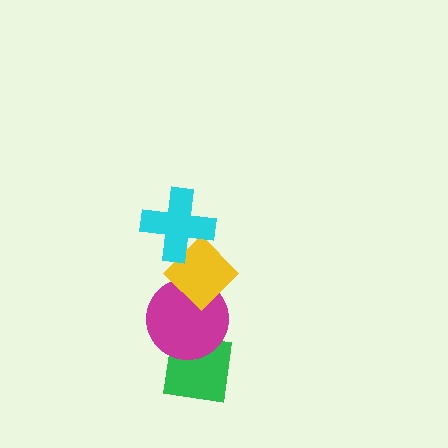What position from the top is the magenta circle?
The magenta circle is 3rd from the top.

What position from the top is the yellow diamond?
The yellow diamond is 2nd from the top.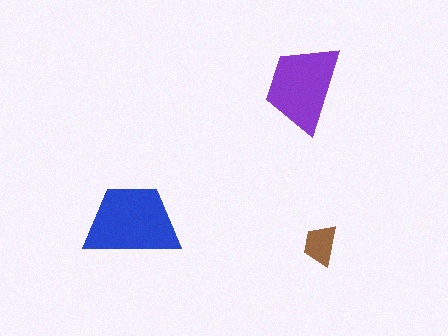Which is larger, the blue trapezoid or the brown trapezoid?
The blue one.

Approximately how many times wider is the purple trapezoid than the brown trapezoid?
About 2 times wider.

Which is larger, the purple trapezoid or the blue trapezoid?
The blue one.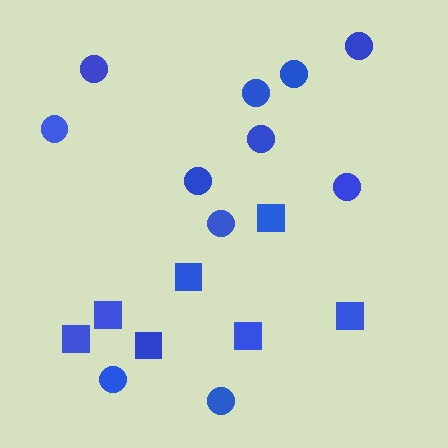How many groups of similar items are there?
There are 2 groups: one group of squares (7) and one group of circles (11).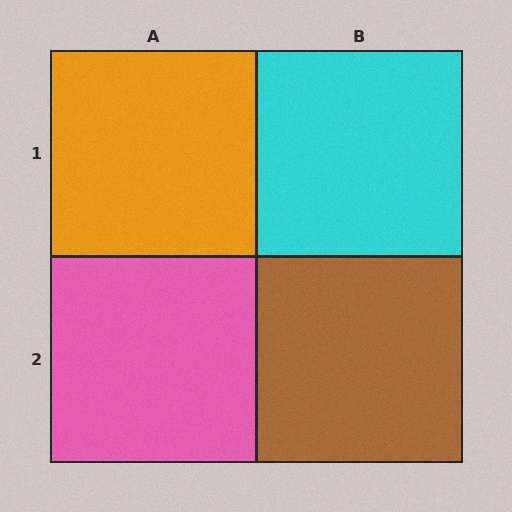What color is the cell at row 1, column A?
Orange.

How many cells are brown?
1 cell is brown.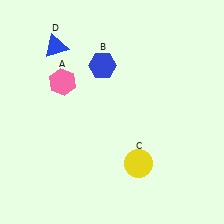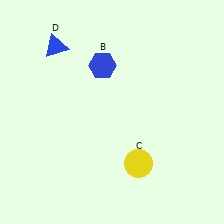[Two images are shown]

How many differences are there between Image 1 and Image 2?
There is 1 difference between the two images.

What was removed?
The pink hexagon (A) was removed in Image 2.